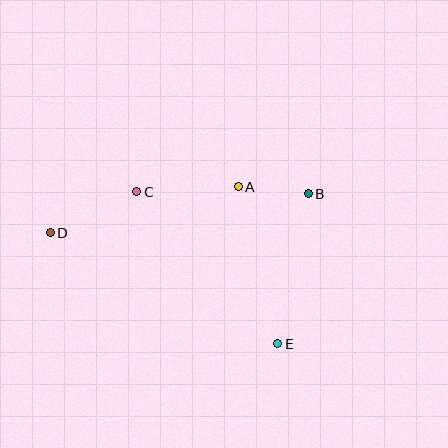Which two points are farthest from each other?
Points B and D are farthest from each other.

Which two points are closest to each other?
Points A and B are closest to each other.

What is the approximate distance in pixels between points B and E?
The distance between B and E is approximately 153 pixels.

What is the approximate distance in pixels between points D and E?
The distance between D and E is approximately 253 pixels.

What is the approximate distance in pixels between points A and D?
The distance between A and D is approximately 194 pixels.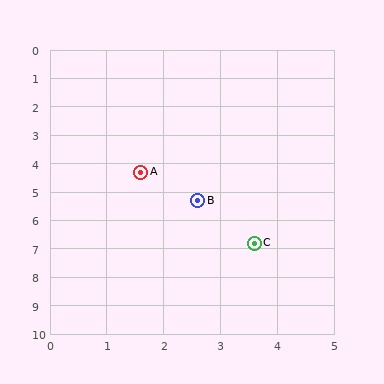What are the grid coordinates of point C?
Point C is at approximately (3.6, 6.8).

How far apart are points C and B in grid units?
Points C and B are about 1.8 grid units apart.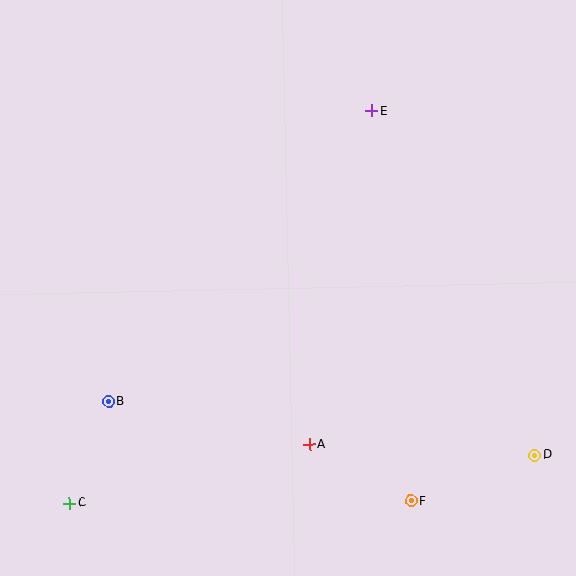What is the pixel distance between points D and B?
The distance between D and B is 429 pixels.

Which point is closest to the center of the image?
Point A at (310, 444) is closest to the center.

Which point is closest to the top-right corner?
Point E is closest to the top-right corner.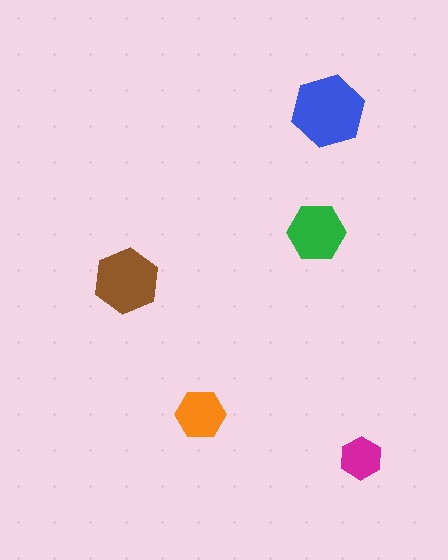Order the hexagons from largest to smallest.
the blue one, the brown one, the green one, the orange one, the magenta one.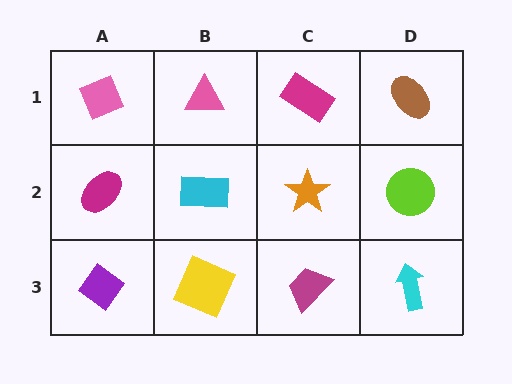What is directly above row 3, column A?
A magenta ellipse.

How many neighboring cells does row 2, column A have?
3.